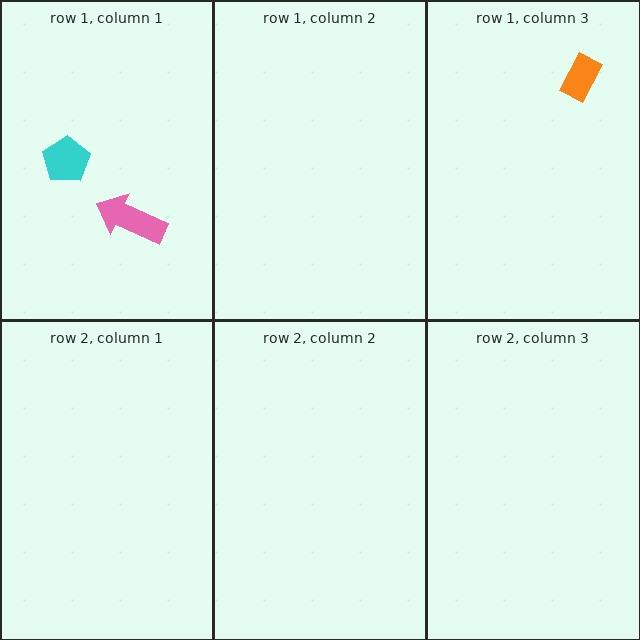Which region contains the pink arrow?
The row 1, column 1 region.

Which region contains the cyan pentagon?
The row 1, column 1 region.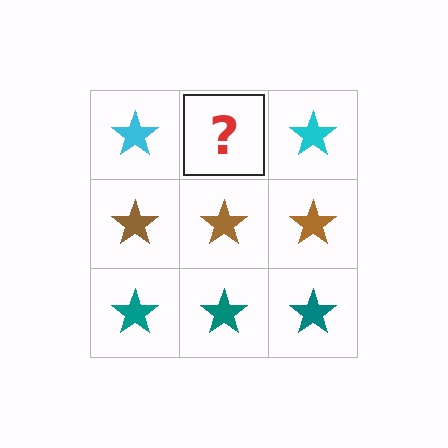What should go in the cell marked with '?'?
The missing cell should contain a cyan star.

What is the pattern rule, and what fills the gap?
The rule is that each row has a consistent color. The gap should be filled with a cyan star.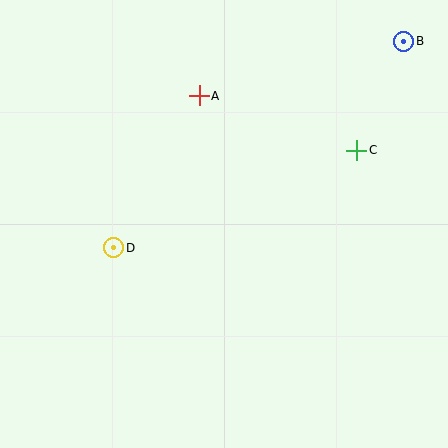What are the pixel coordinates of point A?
Point A is at (199, 96).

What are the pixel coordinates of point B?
Point B is at (404, 41).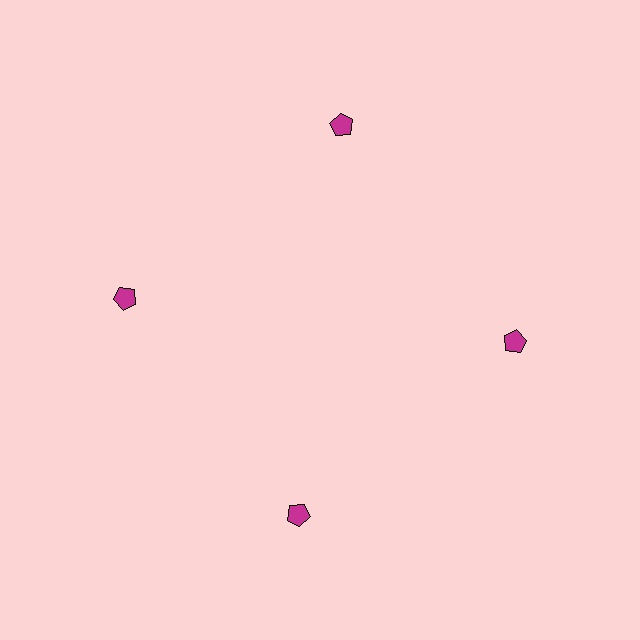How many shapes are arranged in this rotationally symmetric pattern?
There are 4 shapes, arranged in 4 groups of 1.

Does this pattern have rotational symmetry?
Yes, this pattern has 4-fold rotational symmetry. It looks the same after rotating 90 degrees around the center.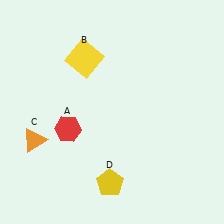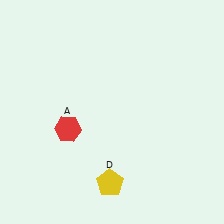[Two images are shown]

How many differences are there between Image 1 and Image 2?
There are 2 differences between the two images.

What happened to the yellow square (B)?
The yellow square (B) was removed in Image 2. It was in the top-left area of Image 1.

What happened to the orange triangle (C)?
The orange triangle (C) was removed in Image 2. It was in the bottom-left area of Image 1.